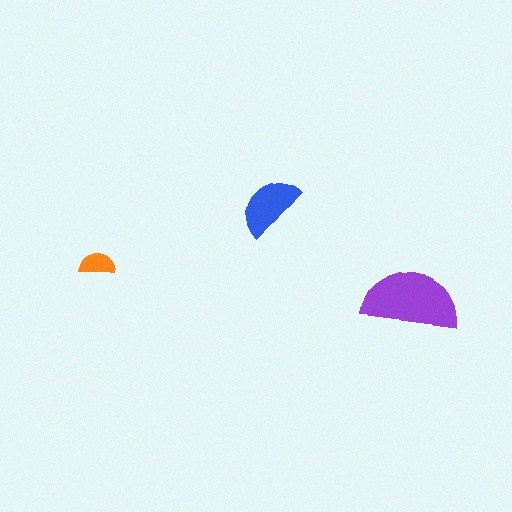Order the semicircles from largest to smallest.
the purple one, the blue one, the orange one.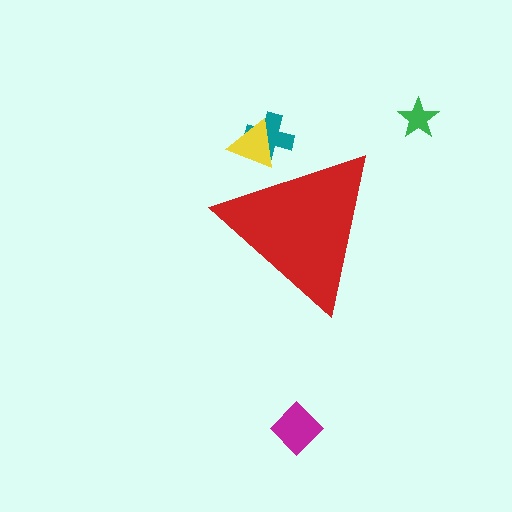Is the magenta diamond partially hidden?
No, the magenta diamond is fully visible.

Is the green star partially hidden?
No, the green star is fully visible.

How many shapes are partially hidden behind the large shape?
2 shapes are partially hidden.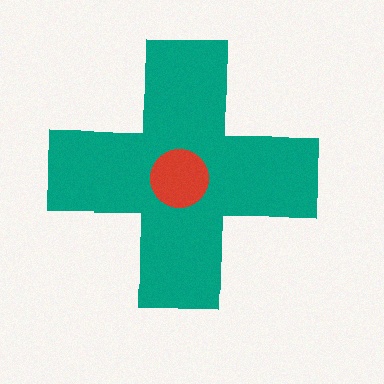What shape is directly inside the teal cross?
The red circle.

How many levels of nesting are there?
2.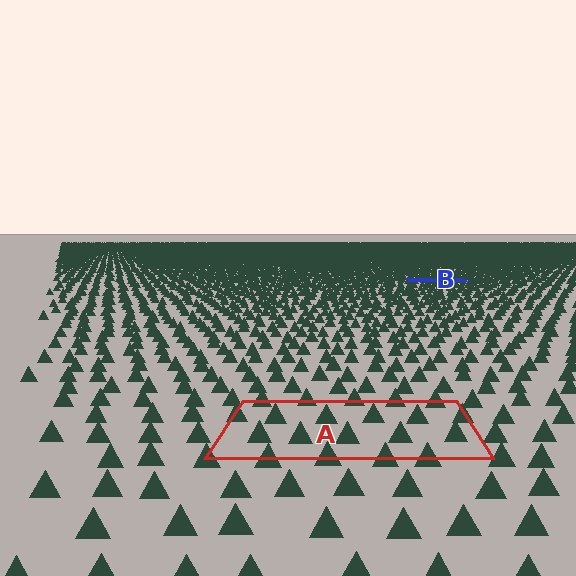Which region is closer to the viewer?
Region A is closer. The texture elements there are larger and more spread out.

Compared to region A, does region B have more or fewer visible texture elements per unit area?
Region B has more texture elements per unit area — they are packed more densely because it is farther away.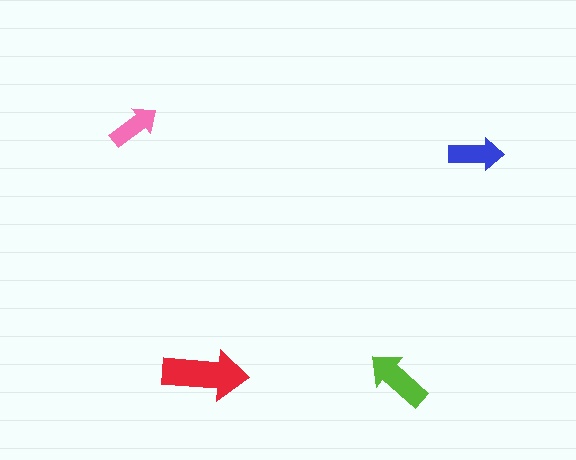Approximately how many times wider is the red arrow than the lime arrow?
About 1.5 times wider.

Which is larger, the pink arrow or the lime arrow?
The lime one.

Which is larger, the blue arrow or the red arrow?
The red one.